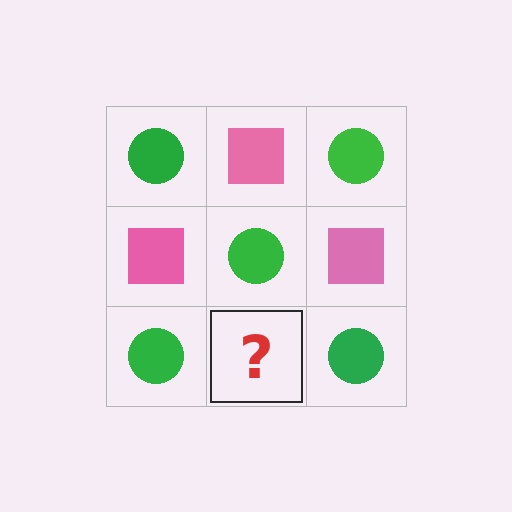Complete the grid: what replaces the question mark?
The question mark should be replaced with a pink square.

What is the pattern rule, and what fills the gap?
The rule is that it alternates green circle and pink square in a checkerboard pattern. The gap should be filled with a pink square.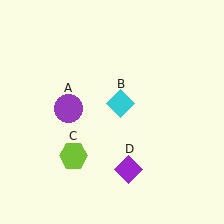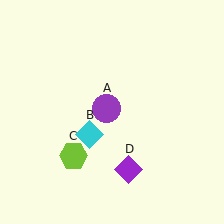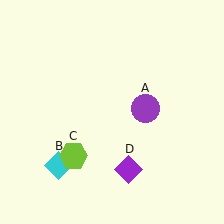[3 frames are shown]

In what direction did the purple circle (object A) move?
The purple circle (object A) moved right.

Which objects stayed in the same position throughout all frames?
Lime hexagon (object C) and purple diamond (object D) remained stationary.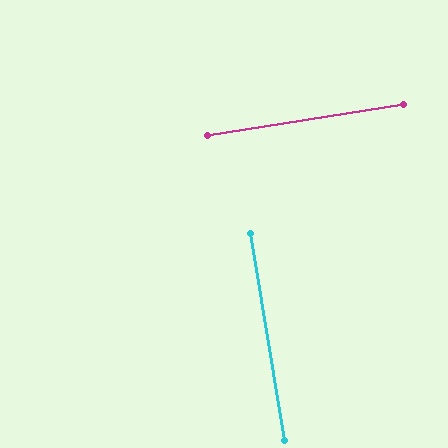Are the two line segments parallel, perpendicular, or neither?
Perpendicular — they meet at approximately 90°.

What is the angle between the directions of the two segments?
Approximately 90 degrees.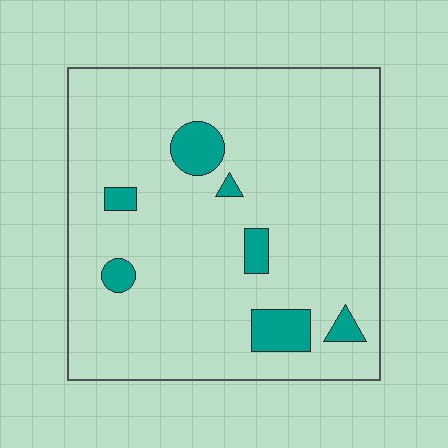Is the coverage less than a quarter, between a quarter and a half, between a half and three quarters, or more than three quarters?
Less than a quarter.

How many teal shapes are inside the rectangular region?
7.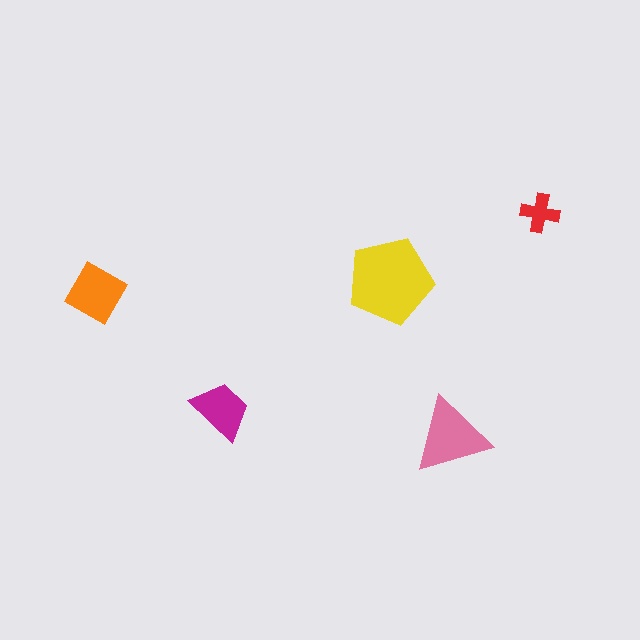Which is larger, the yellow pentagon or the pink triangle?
The yellow pentagon.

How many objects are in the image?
There are 5 objects in the image.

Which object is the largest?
The yellow pentagon.